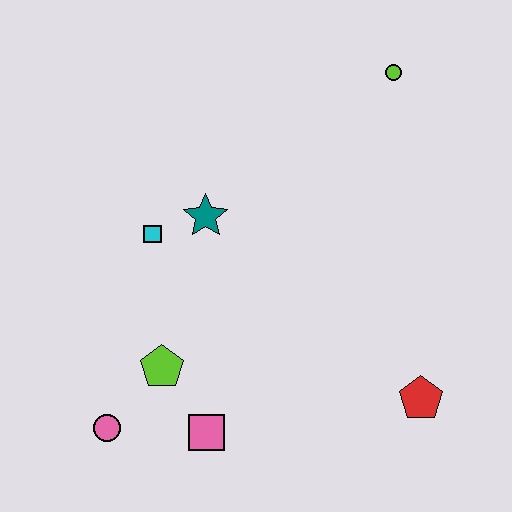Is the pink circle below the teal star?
Yes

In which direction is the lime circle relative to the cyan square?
The lime circle is to the right of the cyan square.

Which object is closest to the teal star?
The cyan square is closest to the teal star.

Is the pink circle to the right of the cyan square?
No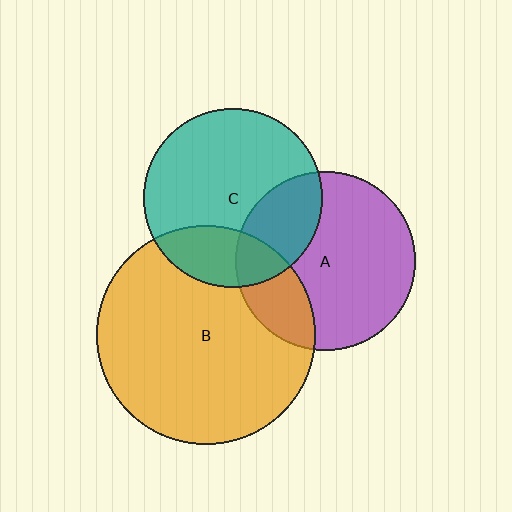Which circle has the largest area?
Circle B (orange).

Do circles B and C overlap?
Yes.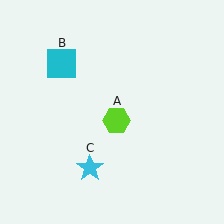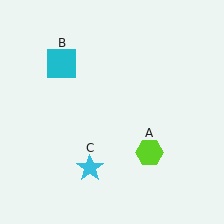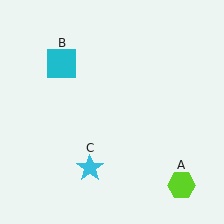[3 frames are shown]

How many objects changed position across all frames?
1 object changed position: lime hexagon (object A).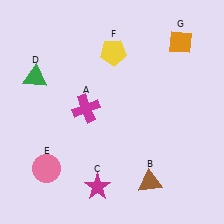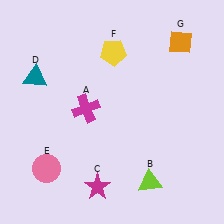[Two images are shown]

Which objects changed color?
B changed from brown to lime. D changed from green to teal.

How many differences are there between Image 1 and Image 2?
There are 2 differences between the two images.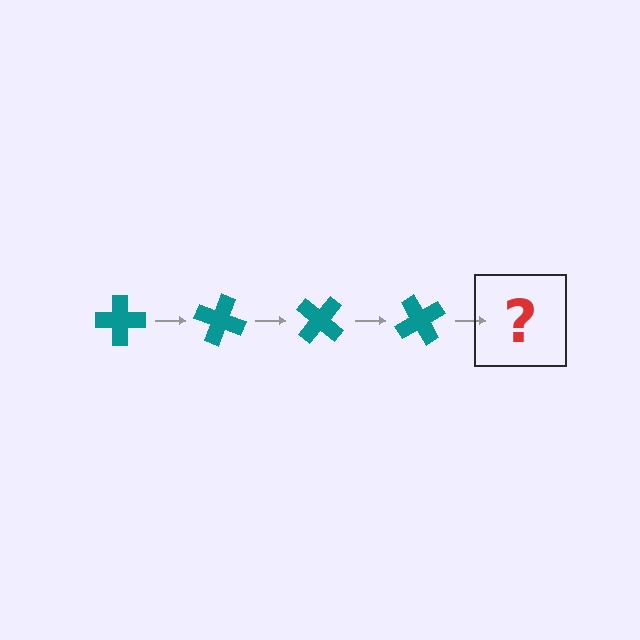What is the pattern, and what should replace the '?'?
The pattern is that the cross rotates 20 degrees each step. The '?' should be a teal cross rotated 80 degrees.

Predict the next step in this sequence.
The next step is a teal cross rotated 80 degrees.